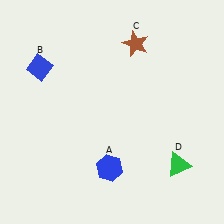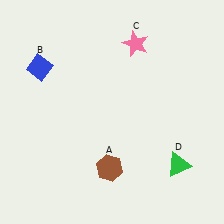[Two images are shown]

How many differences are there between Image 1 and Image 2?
There are 2 differences between the two images.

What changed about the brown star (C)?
In Image 1, C is brown. In Image 2, it changed to pink.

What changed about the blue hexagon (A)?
In Image 1, A is blue. In Image 2, it changed to brown.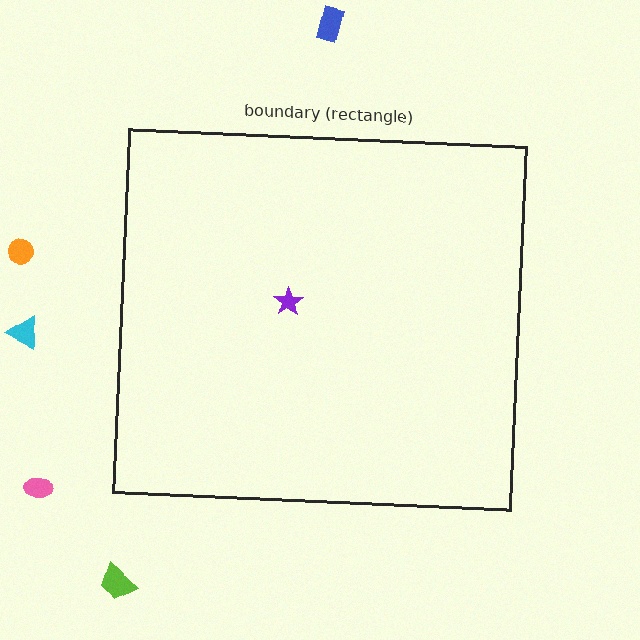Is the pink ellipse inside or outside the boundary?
Outside.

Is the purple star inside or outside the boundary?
Inside.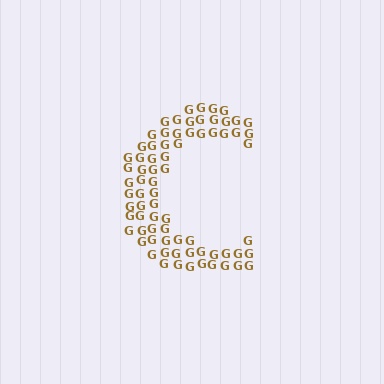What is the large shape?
The large shape is the letter C.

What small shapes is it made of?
It is made of small letter G's.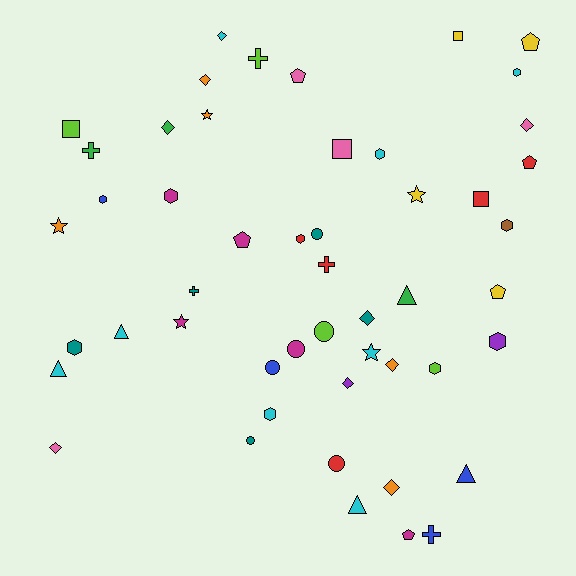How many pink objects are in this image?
There are 4 pink objects.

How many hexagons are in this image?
There are 10 hexagons.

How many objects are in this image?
There are 50 objects.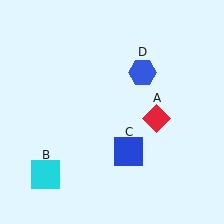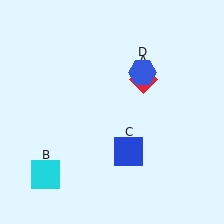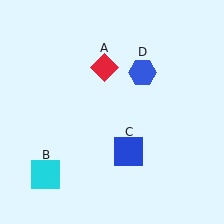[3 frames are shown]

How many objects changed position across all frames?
1 object changed position: red diamond (object A).